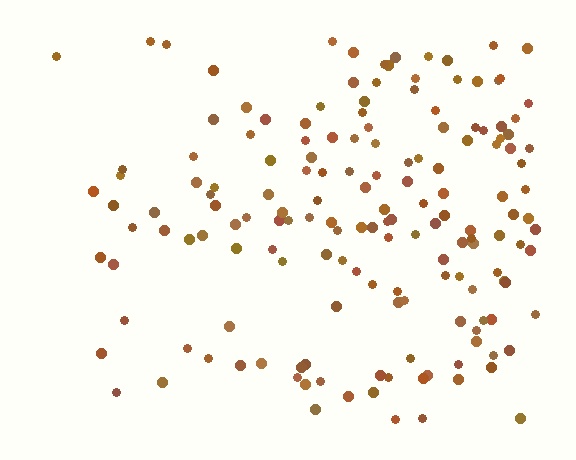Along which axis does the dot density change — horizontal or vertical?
Horizontal.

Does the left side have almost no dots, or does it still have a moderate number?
Still a moderate number, just noticeably fewer than the right.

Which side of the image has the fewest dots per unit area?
The left.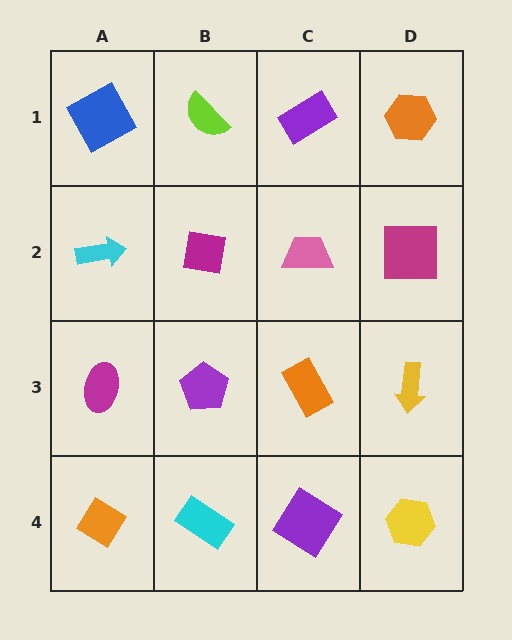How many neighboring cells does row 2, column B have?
4.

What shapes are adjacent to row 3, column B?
A magenta square (row 2, column B), a cyan rectangle (row 4, column B), a magenta ellipse (row 3, column A), an orange rectangle (row 3, column C).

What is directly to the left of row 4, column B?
An orange diamond.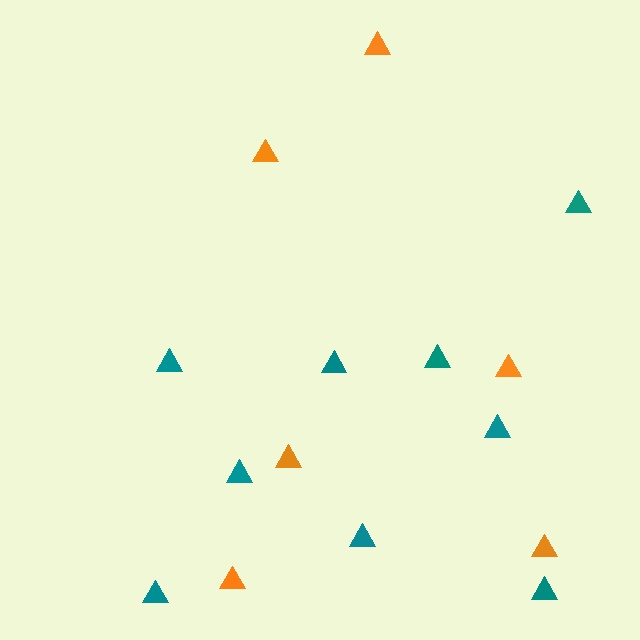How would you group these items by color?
There are 2 groups: one group of orange triangles (6) and one group of teal triangles (9).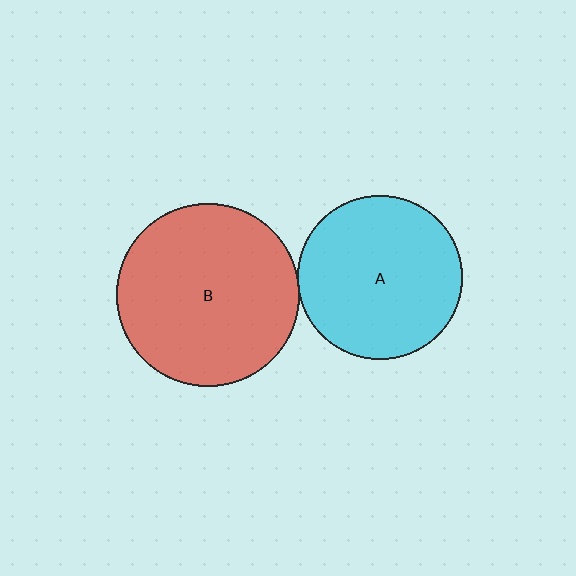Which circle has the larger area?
Circle B (red).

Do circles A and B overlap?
Yes.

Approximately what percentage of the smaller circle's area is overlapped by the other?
Approximately 5%.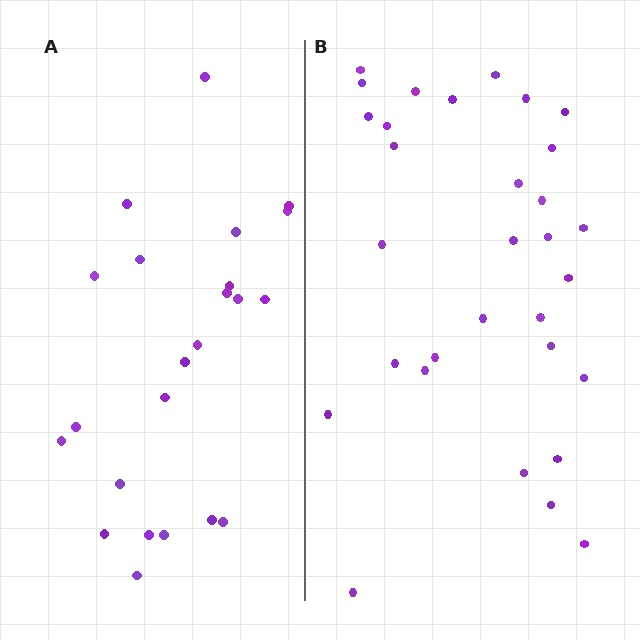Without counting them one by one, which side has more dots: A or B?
Region B (the right region) has more dots.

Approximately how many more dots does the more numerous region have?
Region B has roughly 8 or so more dots than region A.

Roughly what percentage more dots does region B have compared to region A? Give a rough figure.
About 35% more.